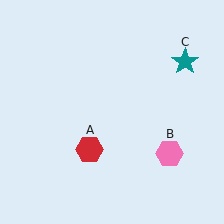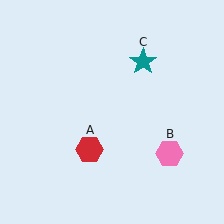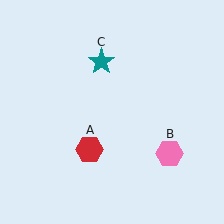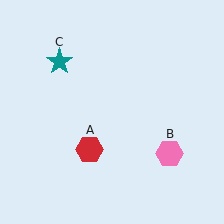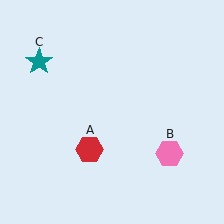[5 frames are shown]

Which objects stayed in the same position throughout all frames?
Red hexagon (object A) and pink hexagon (object B) remained stationary.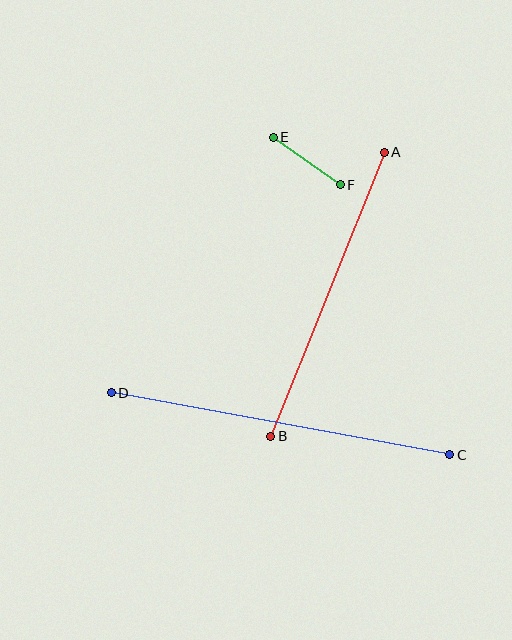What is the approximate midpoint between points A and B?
The midpoint is at approximately (328, 294) pixels.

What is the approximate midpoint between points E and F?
The midpoint is at approximately (307, 161) pixels.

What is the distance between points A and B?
The distance is approximately 306 pixels.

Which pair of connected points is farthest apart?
Points C and D are farthest apart.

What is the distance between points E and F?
The distance is approximately 82 pixels.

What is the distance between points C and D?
The distance is approximately 344 pixels.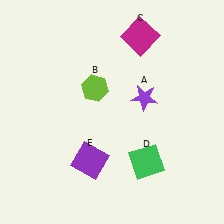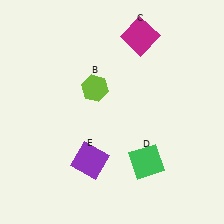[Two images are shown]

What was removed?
The purple star (A) was removed in Image 2.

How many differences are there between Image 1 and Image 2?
There is 1 difference between the two images.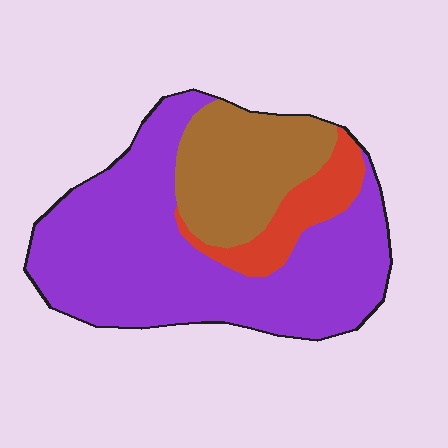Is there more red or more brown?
Brown.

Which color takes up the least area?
Red, at roughly 10%.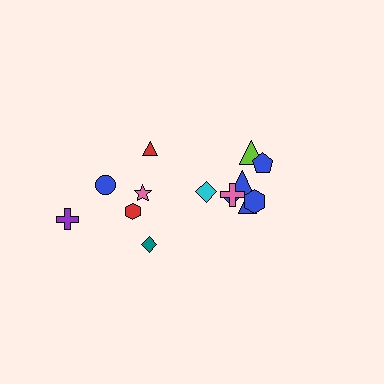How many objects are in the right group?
There are 8 objects.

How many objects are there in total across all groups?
There are 14 objects.